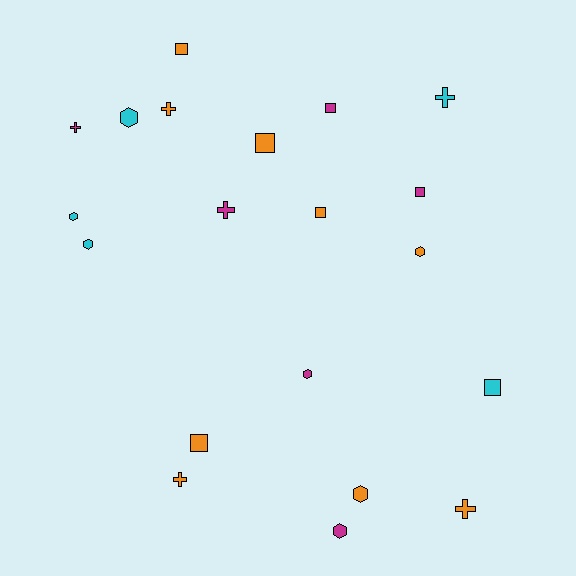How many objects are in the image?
There are 20 objects.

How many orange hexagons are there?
There are 2 orange hexagons.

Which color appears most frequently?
Orange, with 9 objects.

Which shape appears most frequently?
Hexagon, with 7 objects.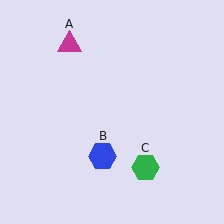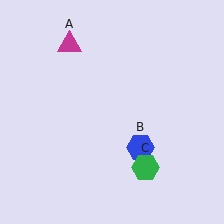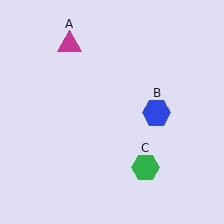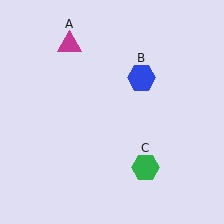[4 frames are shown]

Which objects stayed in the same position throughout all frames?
Magenta triangle (object A) and green hexagon (object C) remained stationary.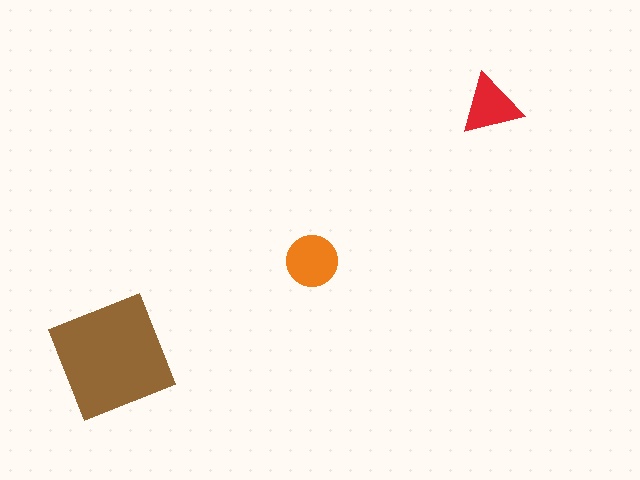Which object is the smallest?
The red triangle.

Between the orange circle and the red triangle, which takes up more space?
The orange circle.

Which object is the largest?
The brown square.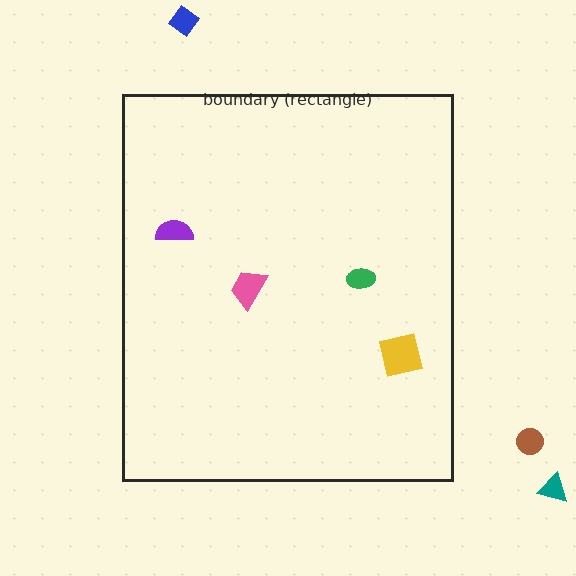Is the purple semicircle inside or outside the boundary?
Inside.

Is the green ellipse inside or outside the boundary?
Inside.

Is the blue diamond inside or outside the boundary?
Outside.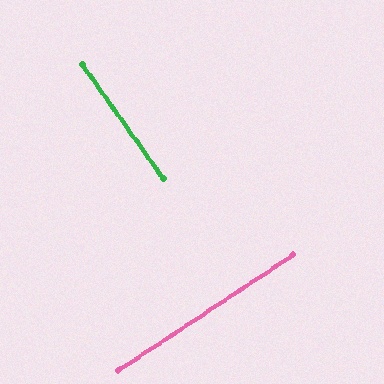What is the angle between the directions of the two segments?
Approximately 88 degrees.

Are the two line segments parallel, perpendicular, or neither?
Perpendicular — they meet at approximately 88°.